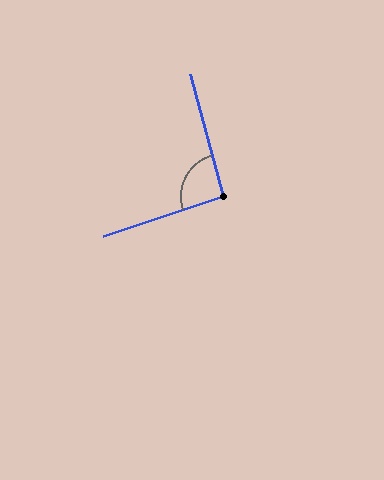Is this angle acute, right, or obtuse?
It is approximately a right angle.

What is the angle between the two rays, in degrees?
Approximately 93 degrees.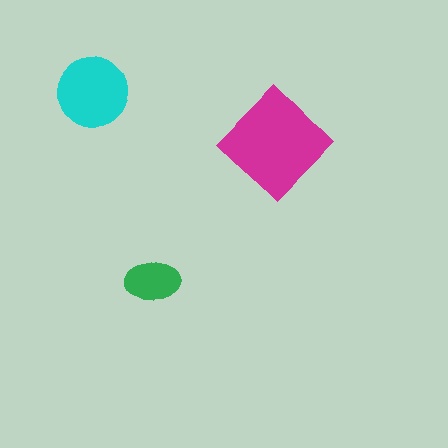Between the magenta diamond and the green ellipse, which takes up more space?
The magenta diamond.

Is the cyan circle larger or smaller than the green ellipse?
Larger.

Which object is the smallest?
The green ellipse.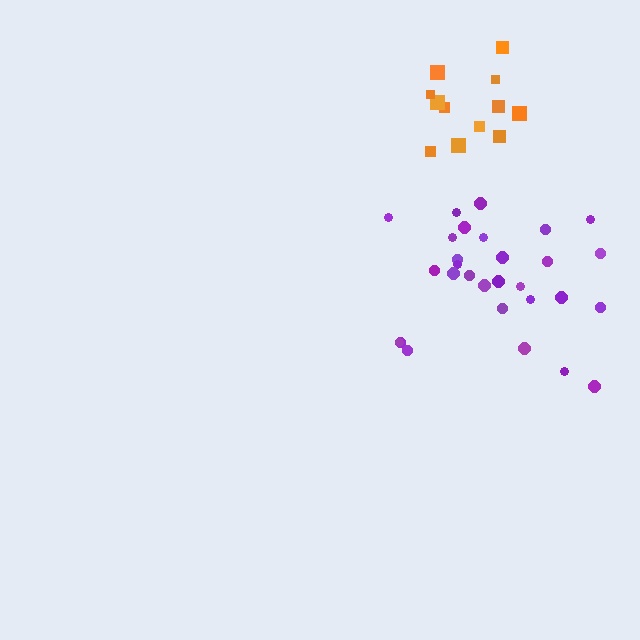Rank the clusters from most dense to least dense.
purple, orange.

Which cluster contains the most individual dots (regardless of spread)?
Purple (29).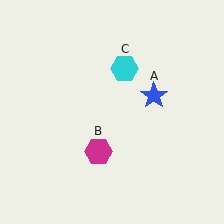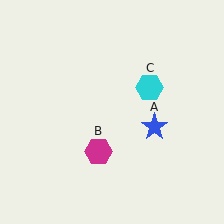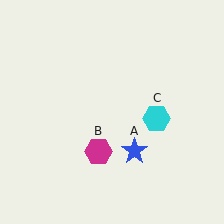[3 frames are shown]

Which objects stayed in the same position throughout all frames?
Magenta hexagon (object B) remained stationary.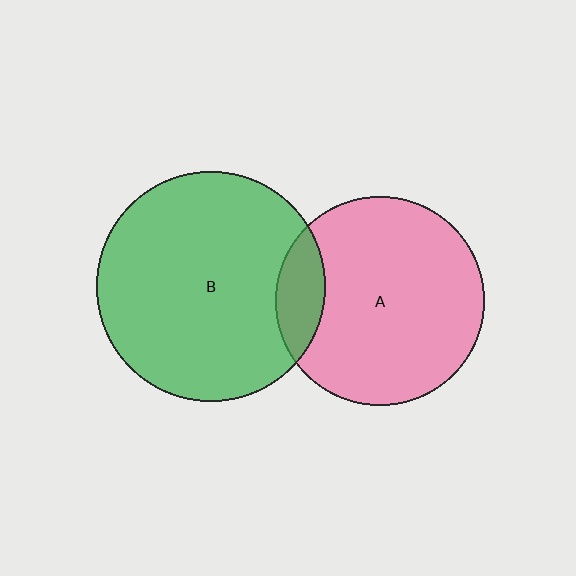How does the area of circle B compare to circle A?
Approximately 1.2 times.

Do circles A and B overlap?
Yes.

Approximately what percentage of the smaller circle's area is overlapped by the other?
Approximately 15%.